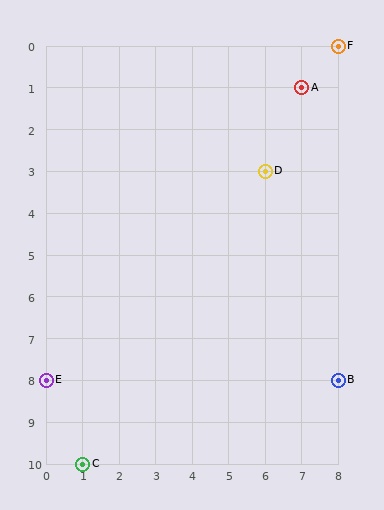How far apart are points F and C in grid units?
Points F and C are 7 columns and 10 rows apart (about 12.2 grid units diagonally).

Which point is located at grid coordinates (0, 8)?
Point E is at (0, 8).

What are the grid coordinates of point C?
Point C is at grid coordinates (1, 10).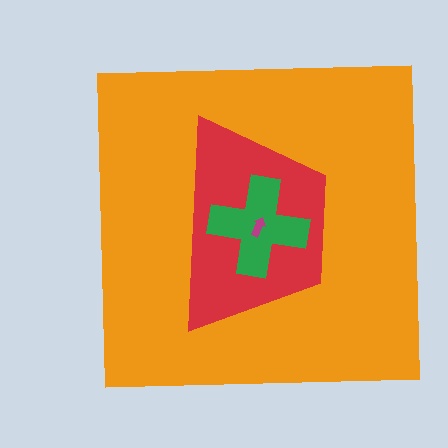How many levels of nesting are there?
4.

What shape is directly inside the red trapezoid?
The green cross.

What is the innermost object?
The magenta arrow.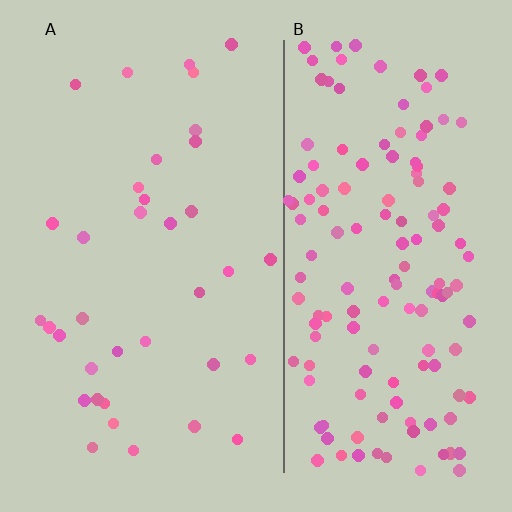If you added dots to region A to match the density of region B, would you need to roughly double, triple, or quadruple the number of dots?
Approximately quadruple.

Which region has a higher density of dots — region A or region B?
B (the right).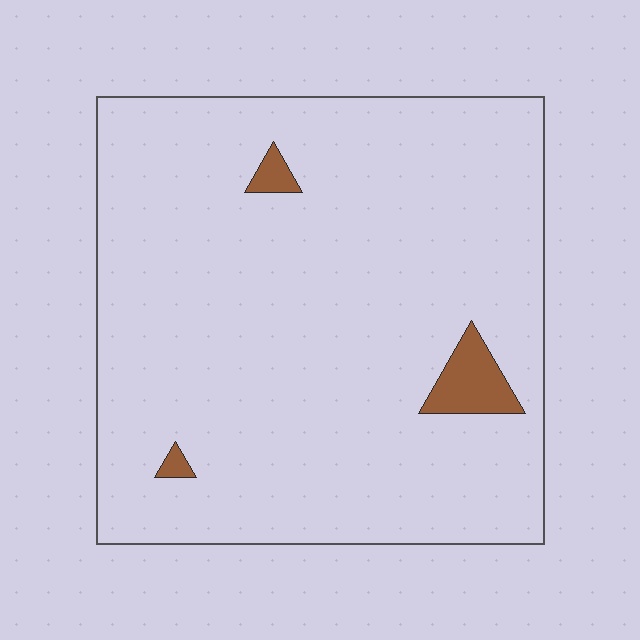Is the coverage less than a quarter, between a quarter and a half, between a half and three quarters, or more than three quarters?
Less than a quarter.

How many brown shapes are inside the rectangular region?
3.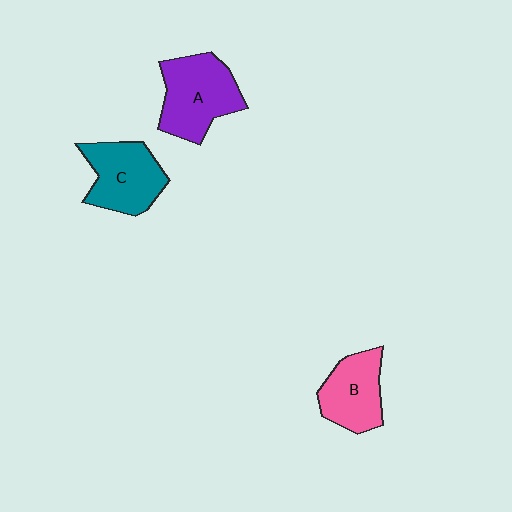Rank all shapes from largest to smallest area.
From largest to smallest: A (purple), C (teal), B (pink).